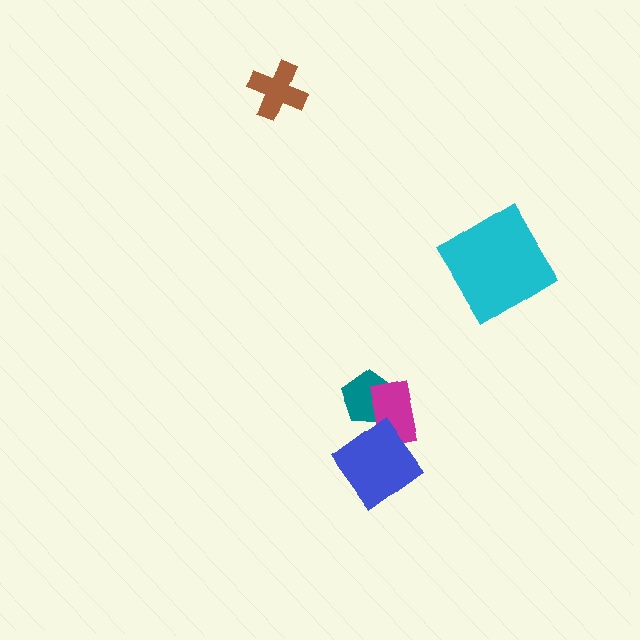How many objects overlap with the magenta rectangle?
2 objects overlap with the magenta rectangle.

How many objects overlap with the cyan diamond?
0 objects overlap with the cyan diamond.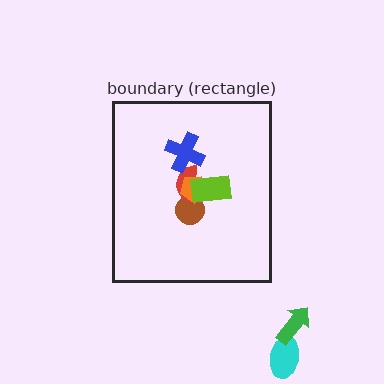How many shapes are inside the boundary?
5 inside, 2 outside.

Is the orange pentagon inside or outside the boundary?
Inside.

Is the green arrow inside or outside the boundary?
Outside.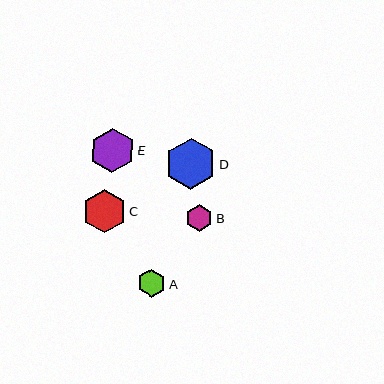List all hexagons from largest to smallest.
From largest to smallest: D, E, C, A, B.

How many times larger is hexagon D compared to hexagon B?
Hexagon D is approximately 1.9 times the size of hexagon B.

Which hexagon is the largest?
Hexagon D is the largest with a size of approximately 51 pixels.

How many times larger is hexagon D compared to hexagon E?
Hexagon D is approximately 1.1 times the size of hexagon E.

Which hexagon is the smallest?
Hexagon B is the smallest with a size of approximately 27 pixels.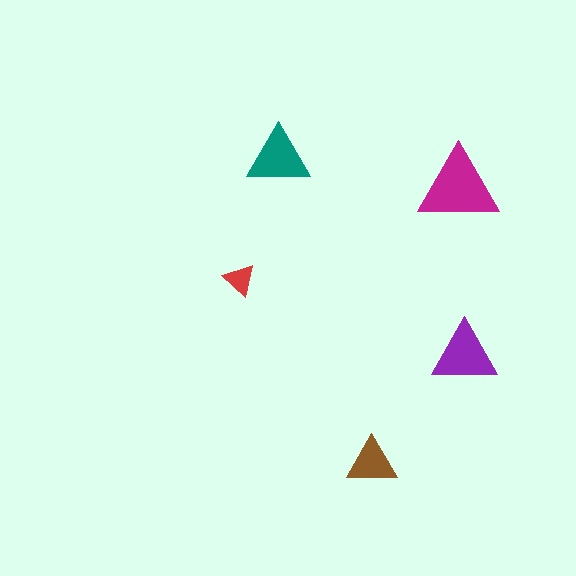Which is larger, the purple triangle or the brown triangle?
The purple one.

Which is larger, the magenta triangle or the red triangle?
The magenta one.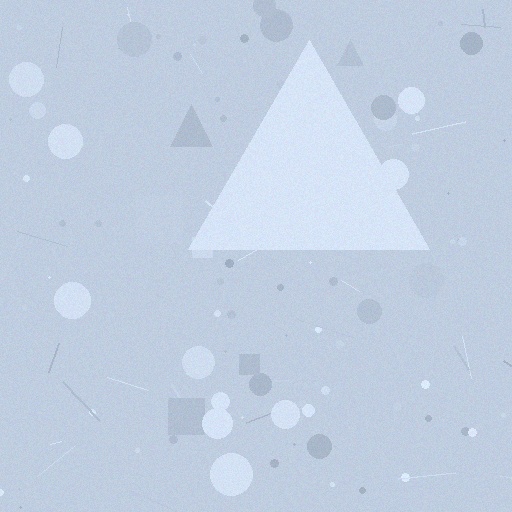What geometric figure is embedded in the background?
A triangle is embedded in the background.